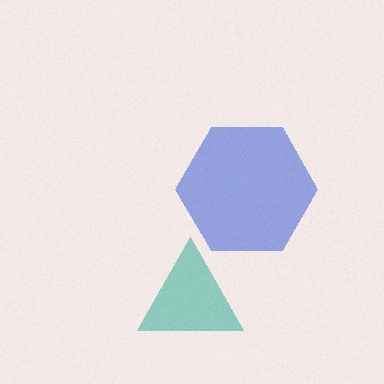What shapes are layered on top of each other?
The layered shapes are: a blue hexagon, a teal triangle.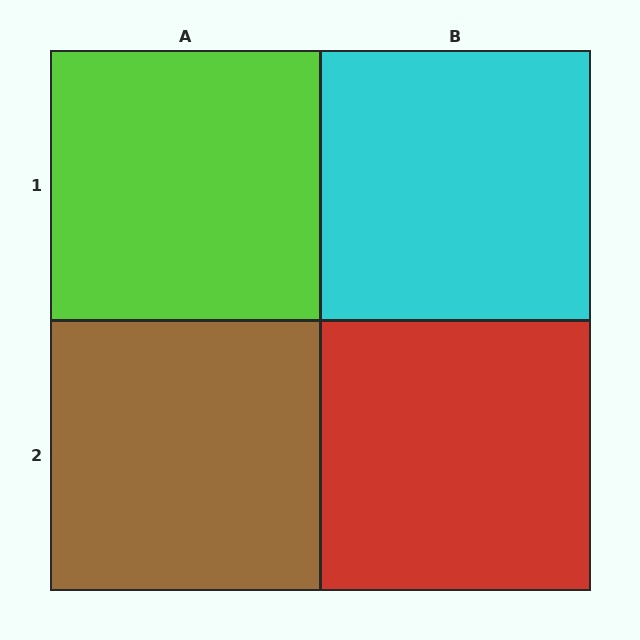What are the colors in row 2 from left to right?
Brown, red.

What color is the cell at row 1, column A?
Lime.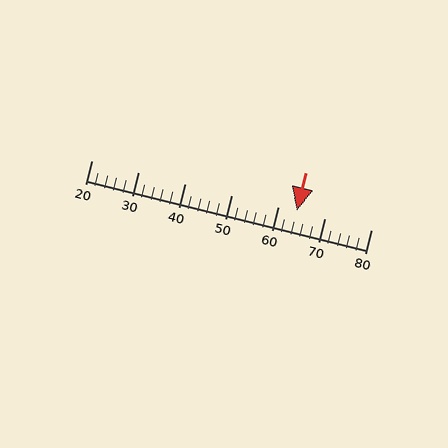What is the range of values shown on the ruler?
The ruler shows values from 20 to 80.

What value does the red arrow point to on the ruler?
The red arrow points to approximately 64.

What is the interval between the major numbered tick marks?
The major tick marks are spaced 10 units apart.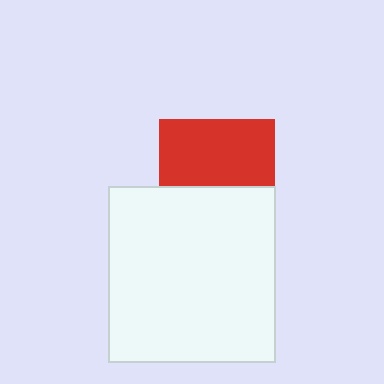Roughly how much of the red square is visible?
About half of it is visible (roughly 57%).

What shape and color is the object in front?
The object in front is a white rectangle.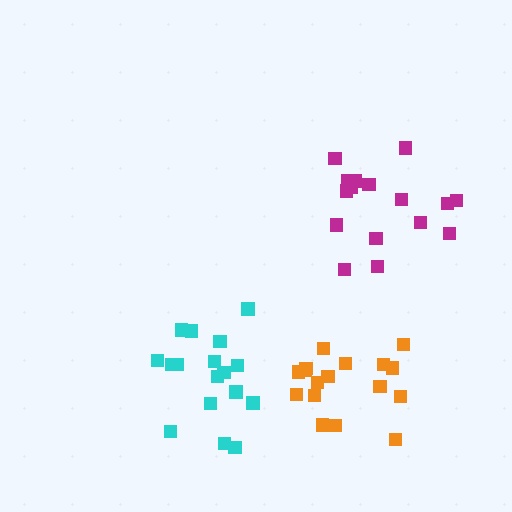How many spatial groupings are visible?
There are 3 spatial groupings.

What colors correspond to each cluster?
The clusters are colored: orange, magenta, cyan.